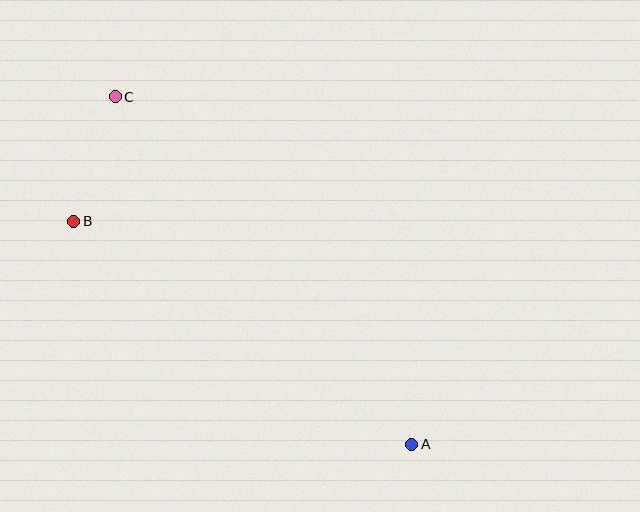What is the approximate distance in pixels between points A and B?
The distance between A and B is approximately 405 pixels.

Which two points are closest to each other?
Points B and C are closest to each other.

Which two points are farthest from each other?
Points A and C are farthest from each other.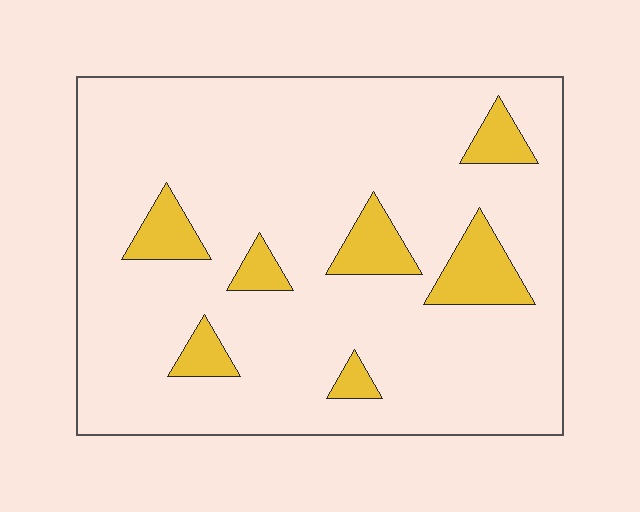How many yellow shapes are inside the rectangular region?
7.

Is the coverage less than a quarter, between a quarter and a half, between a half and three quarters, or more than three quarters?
Less than a quarter.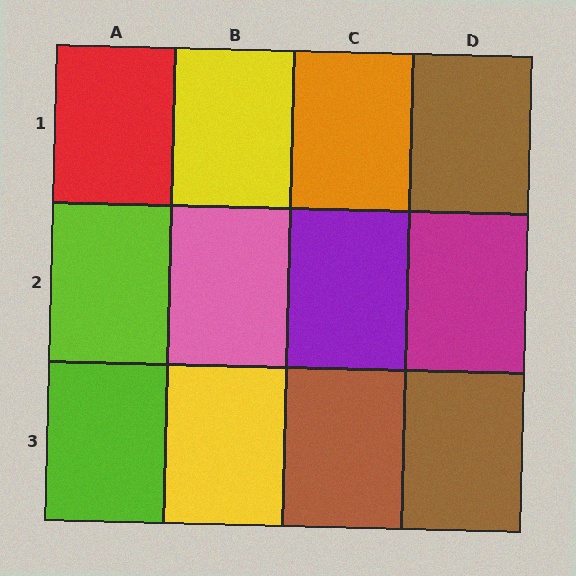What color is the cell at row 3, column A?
Lime.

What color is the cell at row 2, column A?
Lime.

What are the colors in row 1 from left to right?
Red, yellow, orange, brown.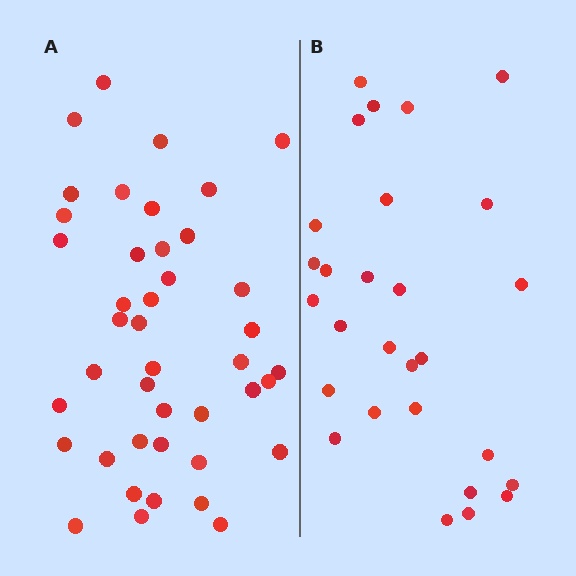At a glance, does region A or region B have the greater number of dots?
Region A (the left region) has more dots.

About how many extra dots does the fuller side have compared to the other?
Region A has approximately 15 more dots than region B.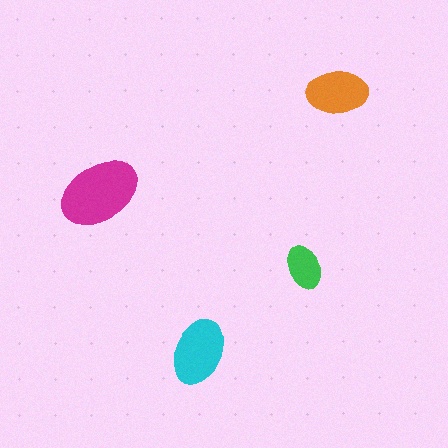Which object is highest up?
The orange ellipse is topmost.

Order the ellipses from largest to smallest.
the magenta one, the cyan one, the orange one, the green one.